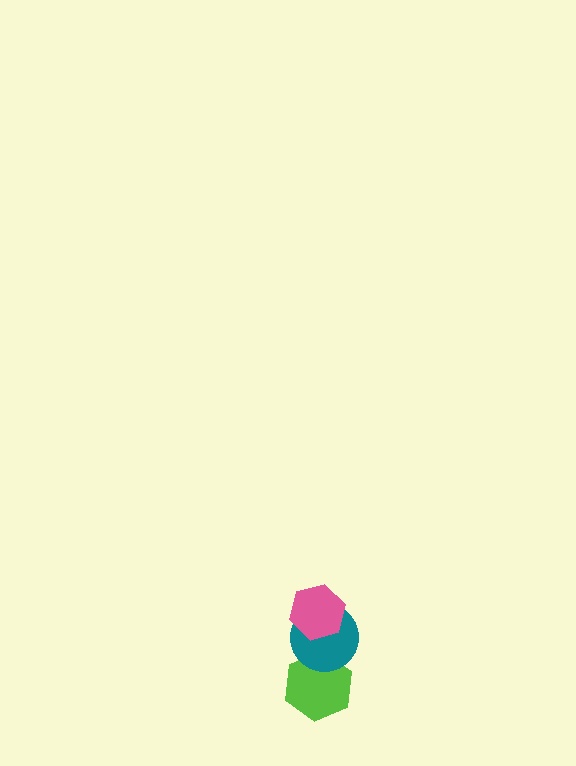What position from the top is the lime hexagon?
The lime hexagon is 3rd from the top.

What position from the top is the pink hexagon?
The pink hexagon is 1st from the top.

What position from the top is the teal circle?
The teal circle is 2nd from the top.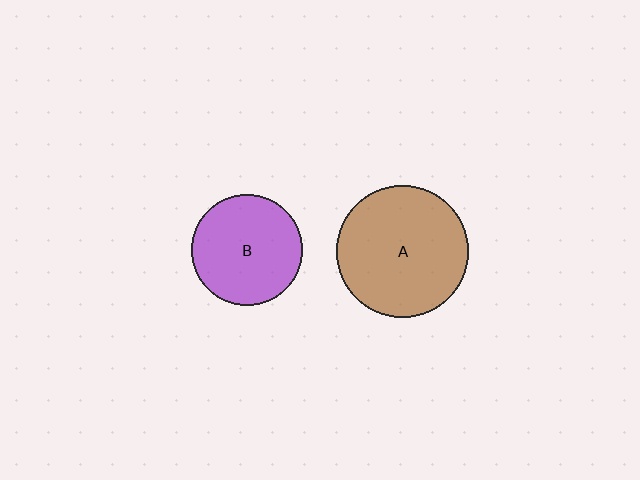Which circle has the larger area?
Circle A (brown).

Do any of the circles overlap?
No, none of the circles overlap.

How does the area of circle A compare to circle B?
Approximately 1.4 times.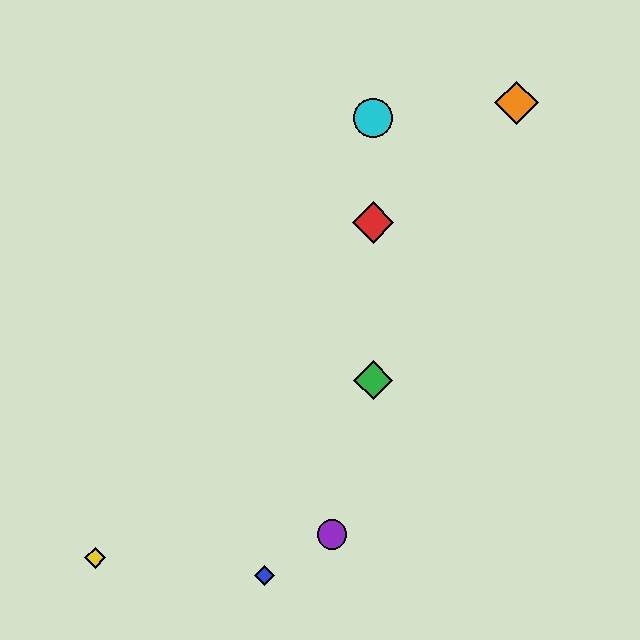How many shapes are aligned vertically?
3 shapes (the red diamond, the green diamond, the cyan circle) are aligned vertically.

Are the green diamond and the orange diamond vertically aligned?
No, the green diamond is at x≈373 and the orange diamond is at x≈517.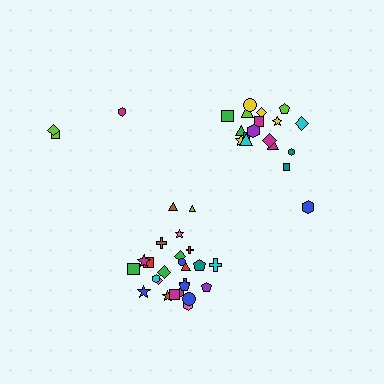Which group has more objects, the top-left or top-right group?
The top-right group.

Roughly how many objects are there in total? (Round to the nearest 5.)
Roughly 45 objects in total.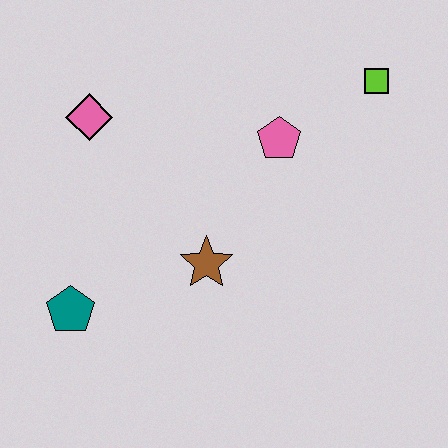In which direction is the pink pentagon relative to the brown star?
The pink pentagon is above the brown star.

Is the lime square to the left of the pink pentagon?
No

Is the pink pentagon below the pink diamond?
Yes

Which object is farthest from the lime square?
The teal pentagon is farthest from the lime square.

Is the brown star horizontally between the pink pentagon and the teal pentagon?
Yes